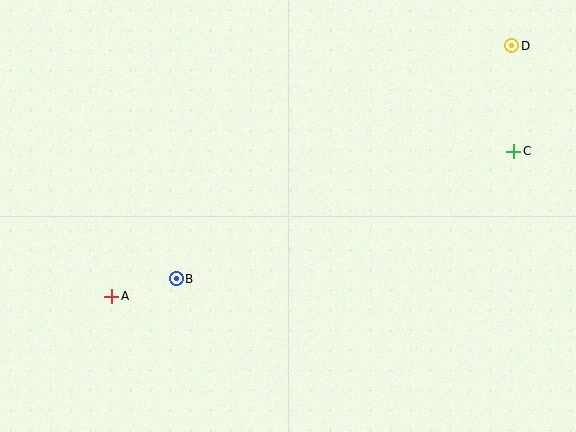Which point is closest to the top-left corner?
Point A is closest to the top-left corner.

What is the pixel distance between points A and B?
The distance between A and B is 67 pixels.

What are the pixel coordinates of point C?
Point C is at (514, 151).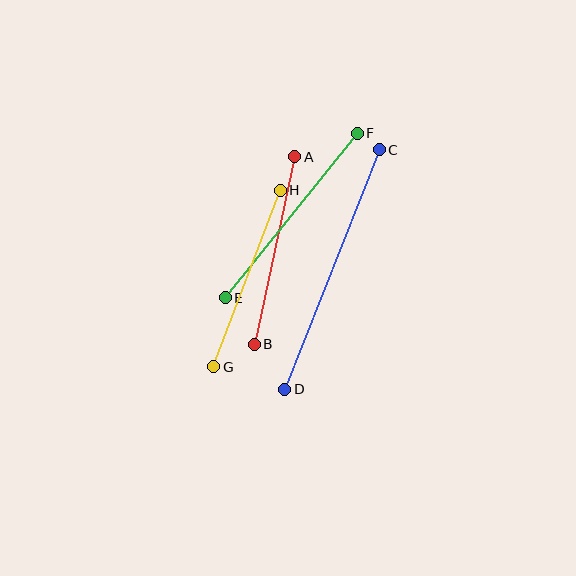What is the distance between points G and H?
The distance is approximately 188 pixels.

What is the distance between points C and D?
The distance is approximately 257 pixels.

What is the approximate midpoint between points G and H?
The midpoint is at approximately (247, 279) pixels.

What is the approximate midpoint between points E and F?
The midpoint is at approximately (291, 215) pixels.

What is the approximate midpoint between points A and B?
The midpoint is at approximately (275, 251) pixels.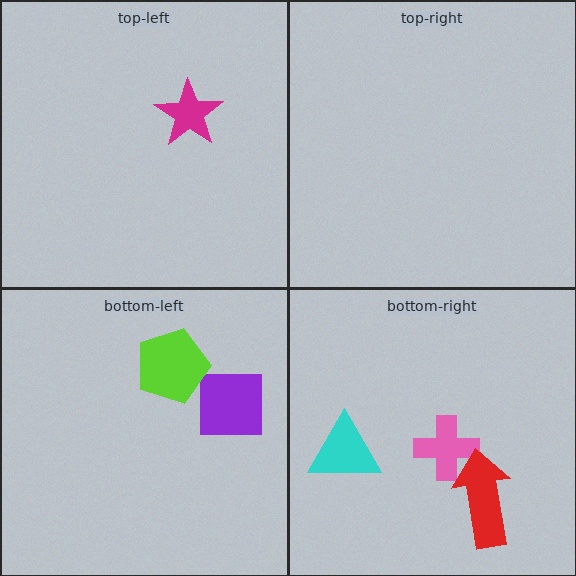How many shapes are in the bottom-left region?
2.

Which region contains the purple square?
The bottom-left region.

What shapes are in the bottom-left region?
The purple square, the lime pentagon.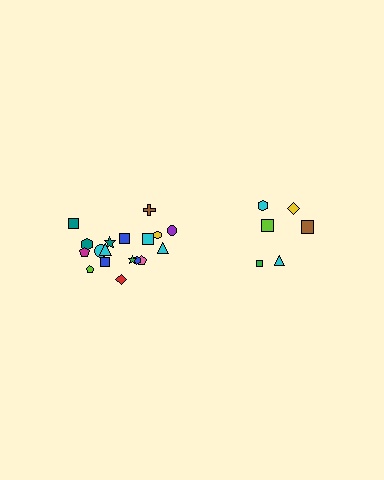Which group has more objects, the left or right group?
The left group.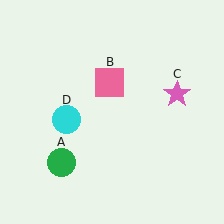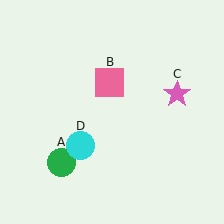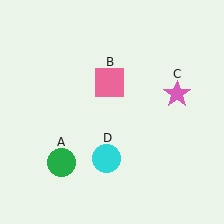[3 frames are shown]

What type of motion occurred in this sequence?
The cyan circle (object D) rotated counterclockwise around the center of the scene.